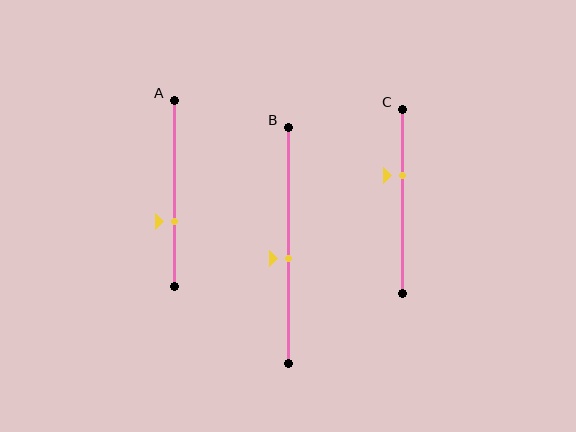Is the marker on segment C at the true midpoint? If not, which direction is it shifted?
No, the marker on segment C is shifted upward by about 14% of the segment length.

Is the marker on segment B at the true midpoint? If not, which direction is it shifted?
No, the marker on segment B is shifted downward by about 6% of the segment length.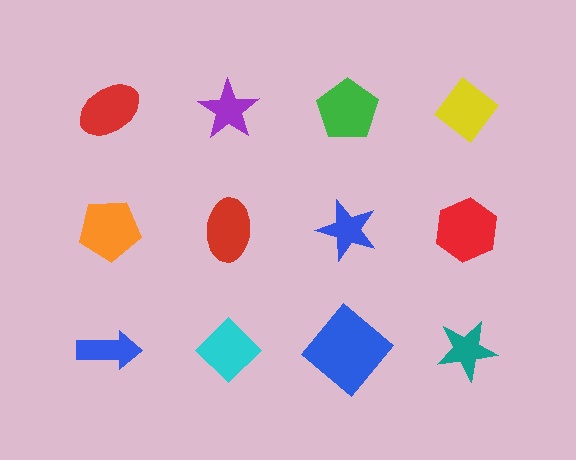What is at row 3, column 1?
A blue arrow.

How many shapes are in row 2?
4 shapes.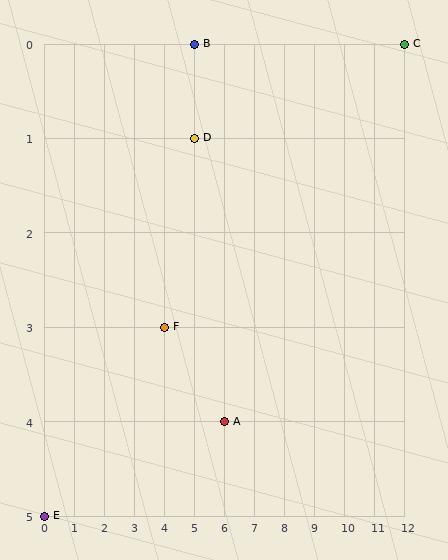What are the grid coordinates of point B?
Point B is at grid coordinates (5, 0).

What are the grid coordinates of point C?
Point C is at grid coordinates (12, 0).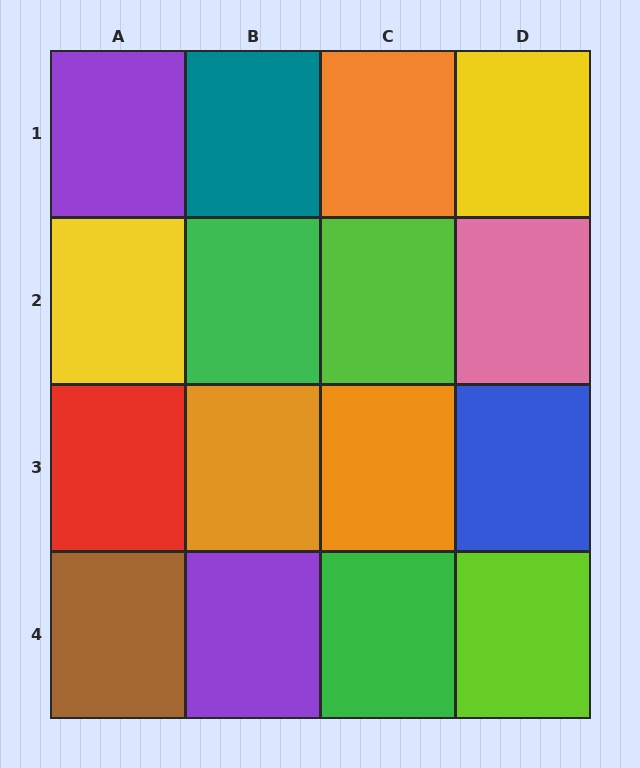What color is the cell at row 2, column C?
Lime.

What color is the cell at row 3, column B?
Orange.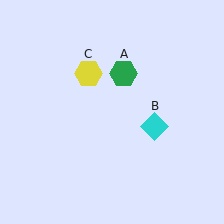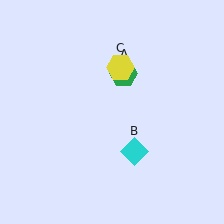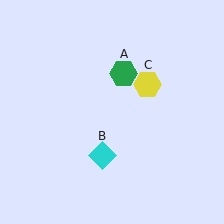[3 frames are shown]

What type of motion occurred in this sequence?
The cyan diamond (object B), yellow hexagon (object C) rotated clockwise around the center of the scene.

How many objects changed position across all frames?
2 objects changed position: cyan diamond (object B), yellow hexagon (object C).